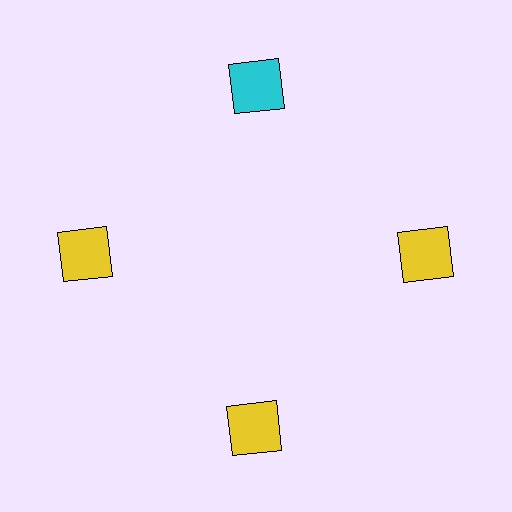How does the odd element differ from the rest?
It has a different color: cyan instead of yellow.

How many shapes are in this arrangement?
There are 4 shapes arranged in a ring pattern.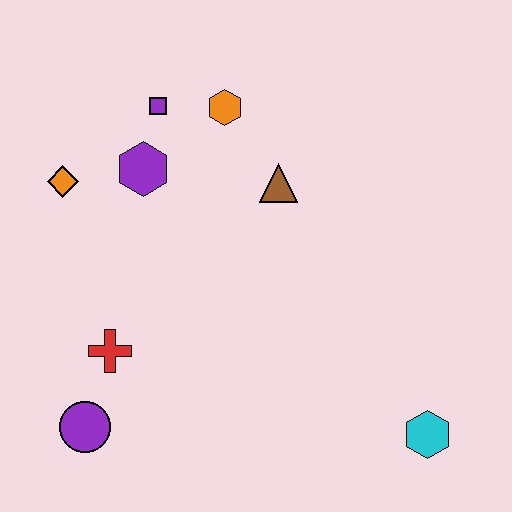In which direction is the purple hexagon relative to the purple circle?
The purple hexagon is above the purple circle.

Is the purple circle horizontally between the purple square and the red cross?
No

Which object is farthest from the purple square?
The cyan hexagon is farthest from the purple square.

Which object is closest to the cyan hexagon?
The brown triangle is closest to the cyan hexagon.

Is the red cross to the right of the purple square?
No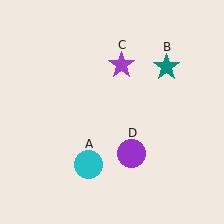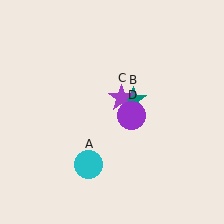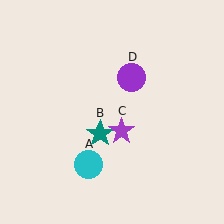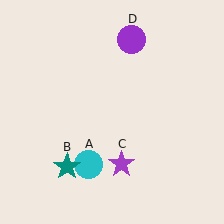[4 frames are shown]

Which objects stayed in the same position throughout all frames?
Cyan circle (object A) remained stationary.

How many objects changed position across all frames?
3 objects changed position: teal star (object B), purple star (object C), purple circle (object D).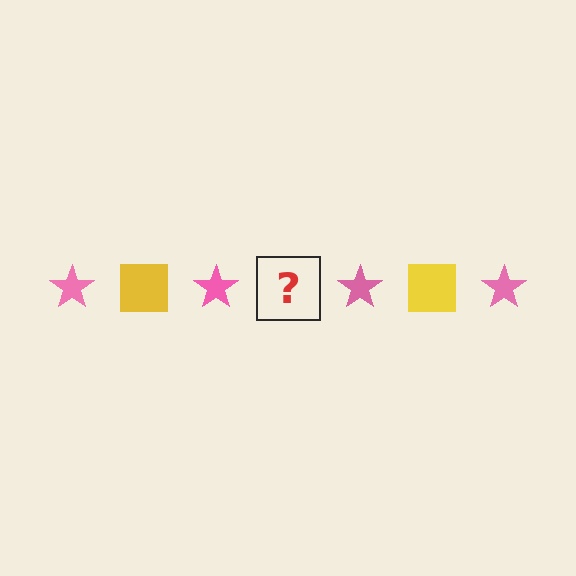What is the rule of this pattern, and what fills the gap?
The rule is that the pattern alternates between pink star and yellow square. The gap should be filled with a yellow square.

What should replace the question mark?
The question mark should be replaced with a yellow square.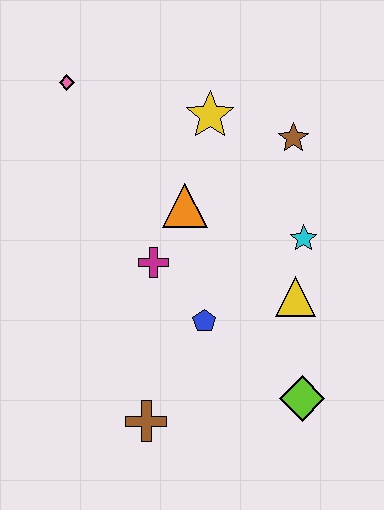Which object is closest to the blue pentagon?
The magenta cross is closest to the blue pentagon.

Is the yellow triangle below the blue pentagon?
No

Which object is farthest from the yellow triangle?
The pink diamond is farthest from the yellow triangle.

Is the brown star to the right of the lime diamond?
No